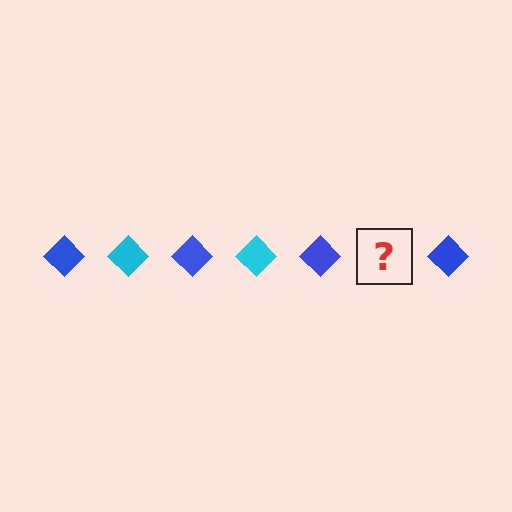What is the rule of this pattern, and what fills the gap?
The rule is that the pattern cycles through blue, cyan diamonds. The gap should be filled with a cyan diamond.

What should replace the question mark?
The question mark should be replaced with a cyan diamond.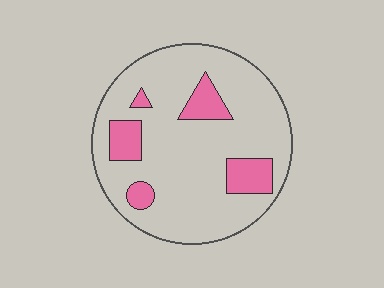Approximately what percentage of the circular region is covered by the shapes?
Approximately 15%.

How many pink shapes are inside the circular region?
5.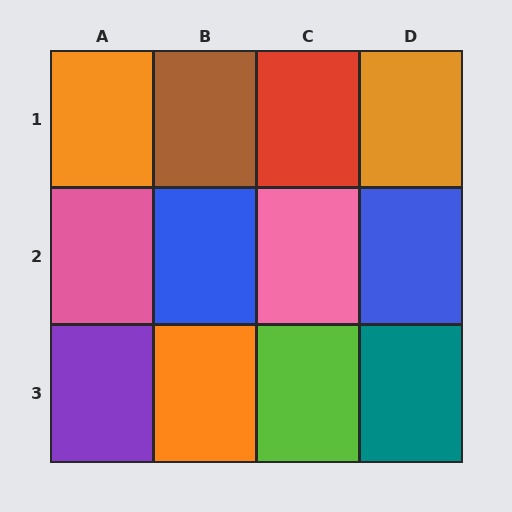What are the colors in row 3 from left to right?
Purple, orange, lime, teal.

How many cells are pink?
2 cells are pink.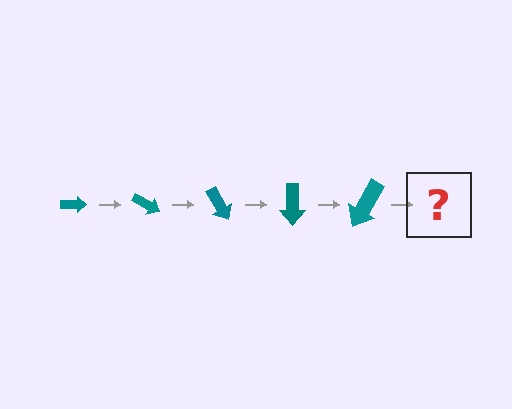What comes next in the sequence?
The next element should be an arrow, larger than the previous one and rotated 150 degrees from the start.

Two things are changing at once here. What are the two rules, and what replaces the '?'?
The two rules are that the arrow grows larger each step and it rotates 30 degrees each step. The '?' should be an arrow, larger than the previous one and rotated 150 degrees from the start.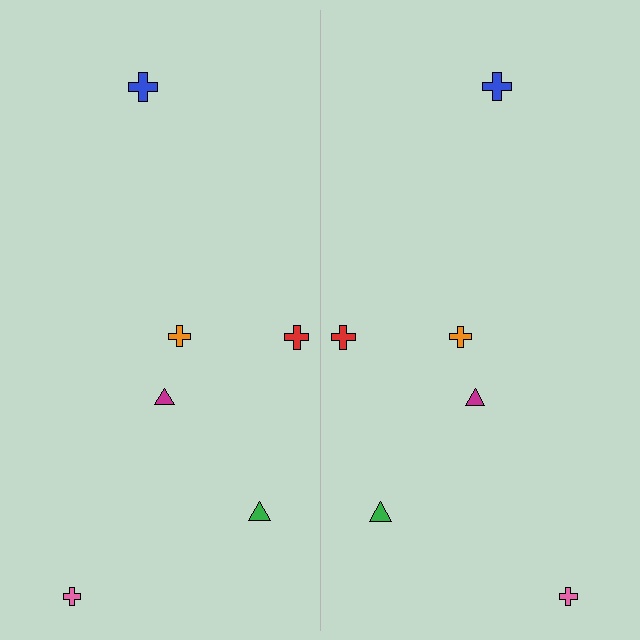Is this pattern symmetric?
Yes, this pattern has bilateral (reflection) symmetry.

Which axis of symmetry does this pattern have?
The pattern has a vertical axis of symmetry running through the center of the image.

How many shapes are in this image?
There are 12 shapes in this image.